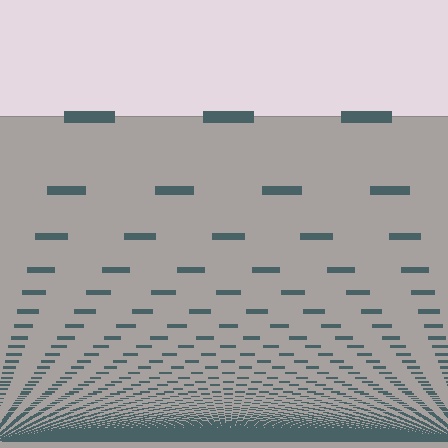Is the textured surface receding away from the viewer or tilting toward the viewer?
The surface appears to tilt toward the viewer. Texture elements get larger and sparser toward the top.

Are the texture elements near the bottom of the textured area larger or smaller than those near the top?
Smaller. The gradient is inverted — elements near the bottom are smaller and denser.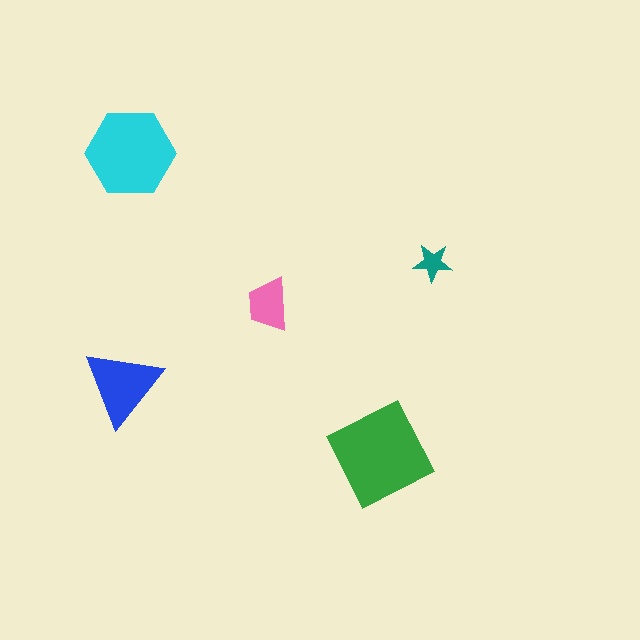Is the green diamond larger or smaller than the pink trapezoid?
Larger.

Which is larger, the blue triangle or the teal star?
The blue triangle.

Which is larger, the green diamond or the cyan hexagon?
The green diamond.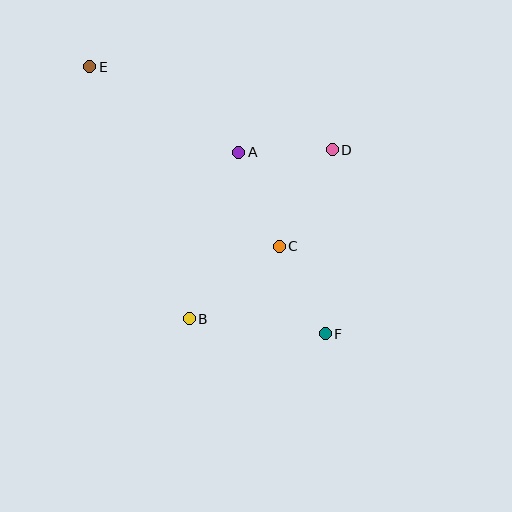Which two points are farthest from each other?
Points E and F are farthest from each other.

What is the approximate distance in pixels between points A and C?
The distance between A and C is approximately 102 pixels.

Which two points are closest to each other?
Points A and D are closest to each other.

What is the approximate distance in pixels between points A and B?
The distance between A and B is approximately 174 pixels.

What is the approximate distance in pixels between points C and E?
The distance between C and E is approximately 261 pixels.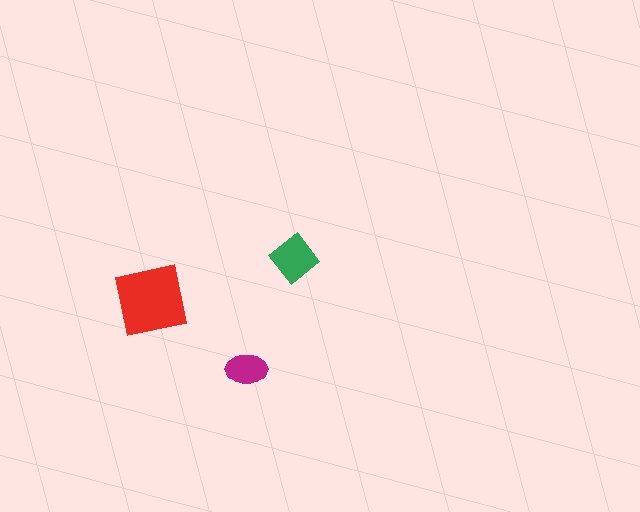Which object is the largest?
The red square.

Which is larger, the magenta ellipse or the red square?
The red square.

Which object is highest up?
The green diamond is topmost.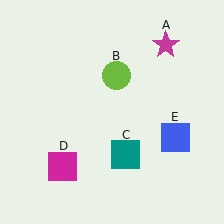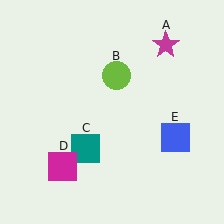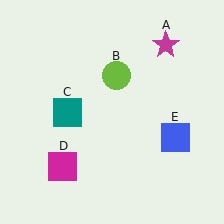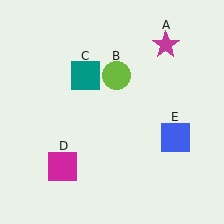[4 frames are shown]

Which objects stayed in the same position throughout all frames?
Magenta star (object A) and lime circle (object B) and magenta square (object D) and blue square (object E) remained stationary.